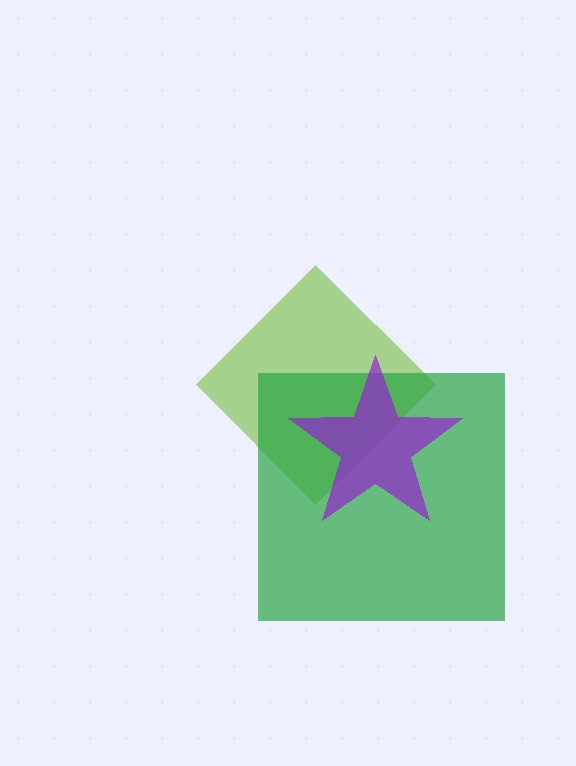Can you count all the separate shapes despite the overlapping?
Yes, there are 3 separate shapes.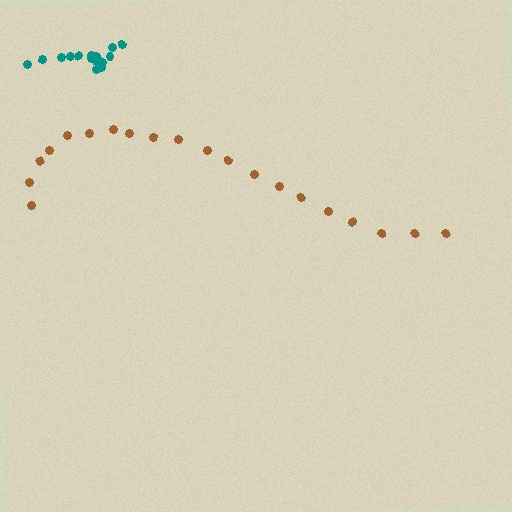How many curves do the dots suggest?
There are 2 distinct paths.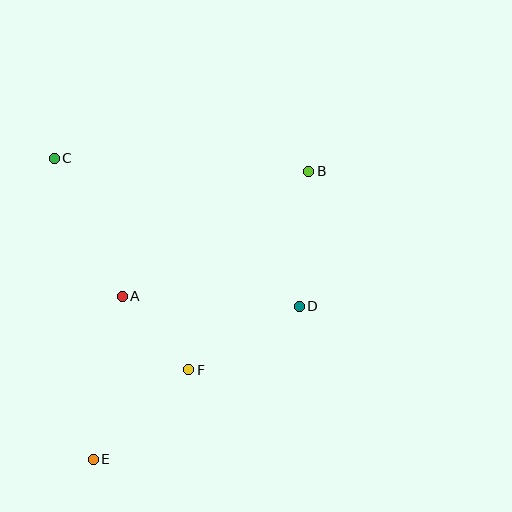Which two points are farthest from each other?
Points B and E are farthest from each other.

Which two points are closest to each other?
Points A and F are closest to each other.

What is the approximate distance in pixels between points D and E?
The distance between D and E is approximately 256 pixels.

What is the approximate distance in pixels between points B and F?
The distance between B and F is approximately 232 pixels.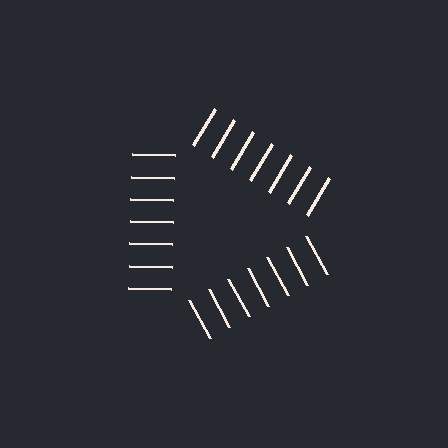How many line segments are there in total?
21 — 7 along each of the 3 edges.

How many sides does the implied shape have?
3 sides — the line-ends trace a triangle.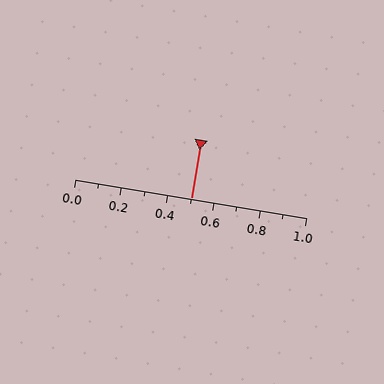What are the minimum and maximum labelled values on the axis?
The axis runs from 0.0 to 1.0.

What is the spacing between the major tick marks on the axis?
The major ticks are spaced 0.2 apart.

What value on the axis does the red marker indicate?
The marker indicates approximately 0.5.